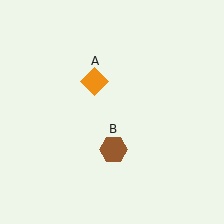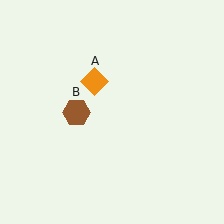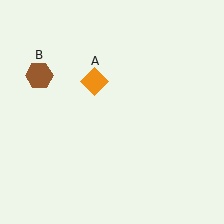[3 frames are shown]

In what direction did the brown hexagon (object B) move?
The brown hexagon (object B) moved up and to the left.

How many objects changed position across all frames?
1 object changed position: brown hexagon (object B).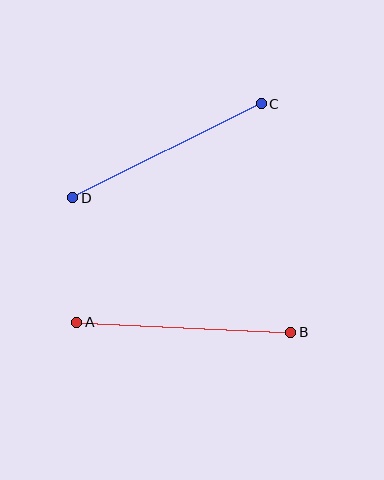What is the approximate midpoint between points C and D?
The midpoint is at approximately (167, 151) pixels.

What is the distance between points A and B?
The distance is approximately 214 pixels.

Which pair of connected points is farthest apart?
Points A and B are farthest apart.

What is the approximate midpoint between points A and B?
The midpoint is at approximately (184, 327) pixels.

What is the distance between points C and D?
The distance is approximately 211 pixels.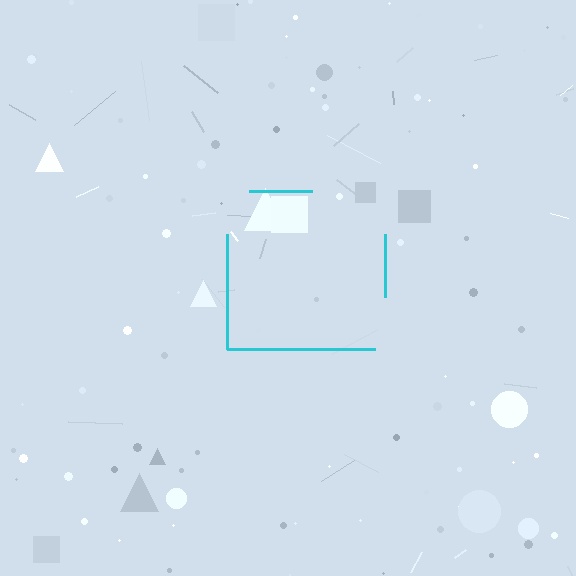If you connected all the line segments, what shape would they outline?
They would outline a square.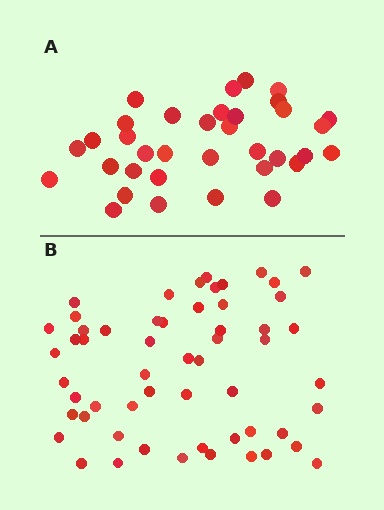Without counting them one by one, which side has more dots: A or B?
Region B (the bottom region) has more dots.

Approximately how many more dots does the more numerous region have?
Region B has approximately 20 more dots than region A.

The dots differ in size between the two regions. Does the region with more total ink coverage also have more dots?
No. Region A has more total ink coverage because its dots are larger, but region B actually contains more individual dots. Total area can be misleading — the number of items is what matters here.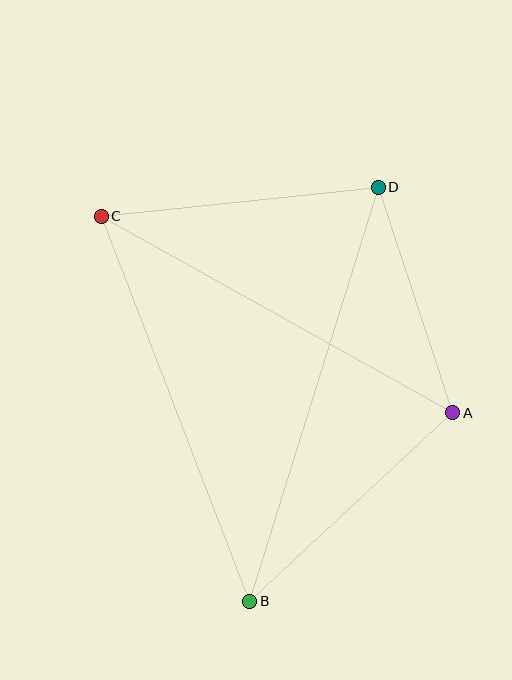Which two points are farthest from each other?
Points B and D are farthest from each other.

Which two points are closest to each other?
Points A and D are closest to each other.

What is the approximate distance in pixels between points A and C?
The distance between A and C is approximately 403 pixels.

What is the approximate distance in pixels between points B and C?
The distance between B and C is approximately 413 pixels.